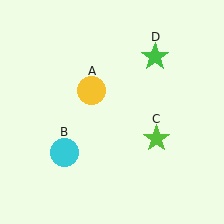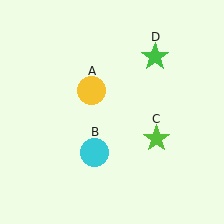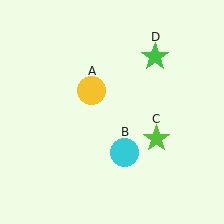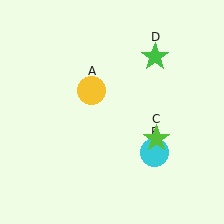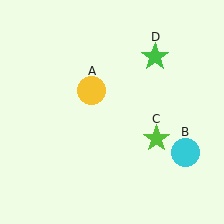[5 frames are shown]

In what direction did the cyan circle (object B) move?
The cyan circle (object B) moved right.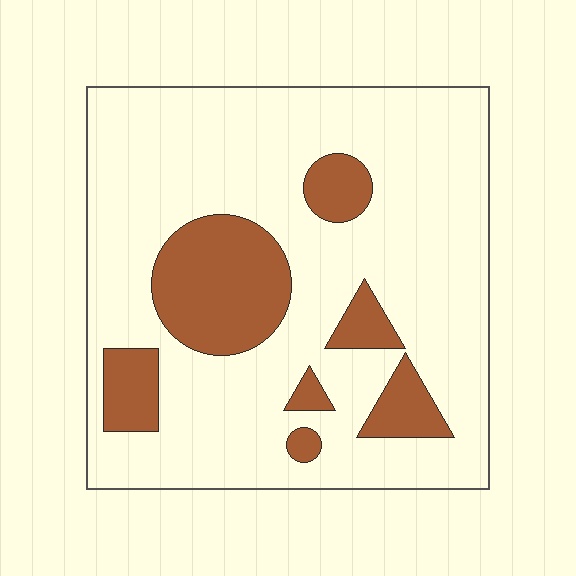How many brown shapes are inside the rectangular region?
7.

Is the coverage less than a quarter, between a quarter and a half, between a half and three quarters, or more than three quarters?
Less than a quarter.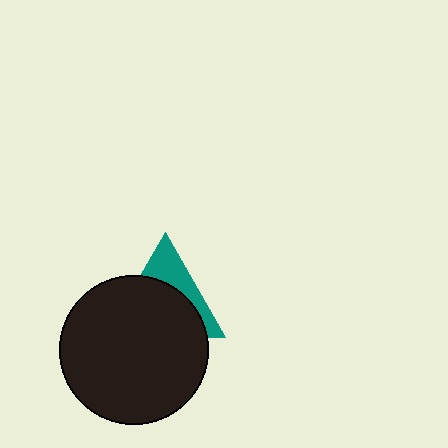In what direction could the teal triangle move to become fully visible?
The teal triangle could move up. That would shift it out from behind the black circle entirely.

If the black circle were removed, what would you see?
You would see the complete teal triangle.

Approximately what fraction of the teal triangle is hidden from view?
Roughly 65% of the teal triangle is hidden behind the black circle.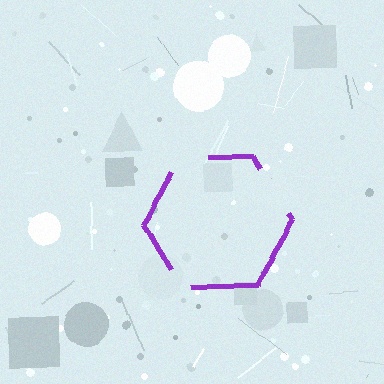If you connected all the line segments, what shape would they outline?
They would outline a hexagon.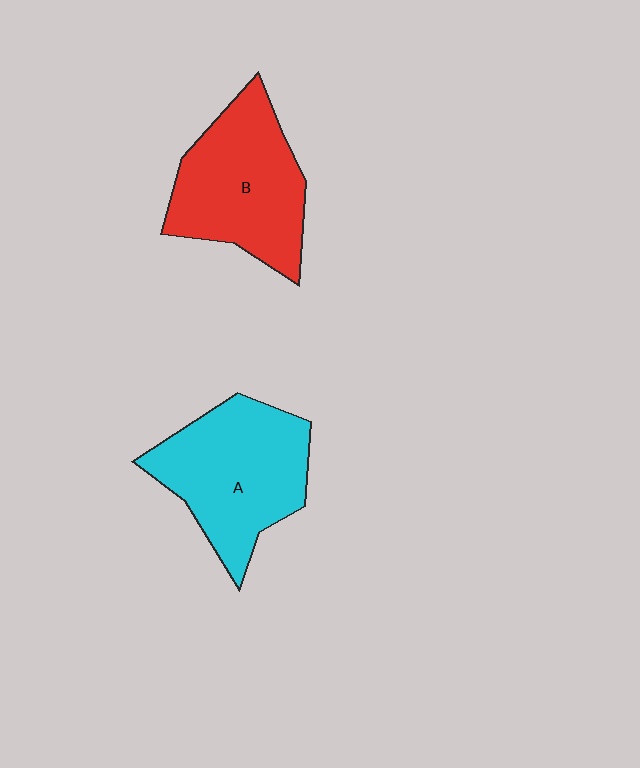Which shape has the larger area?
Shape A (cyan).